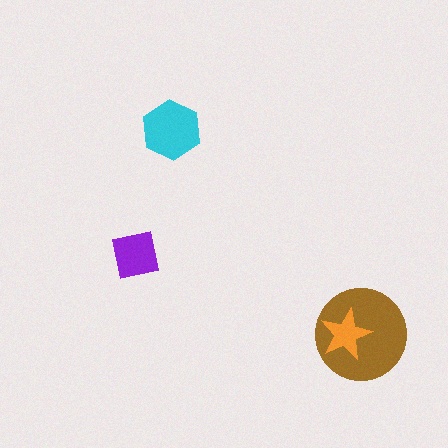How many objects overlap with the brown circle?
1 object overlaps with the brown circle.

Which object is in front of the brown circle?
The orange star is in front of the brown circle.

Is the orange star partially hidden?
No, no other shape covers it.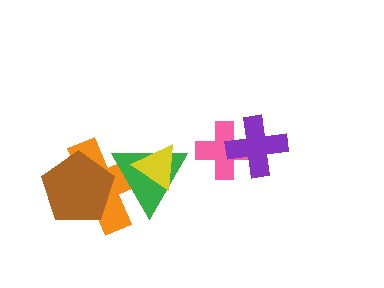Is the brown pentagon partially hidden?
Yes, it is partially covered by another shape.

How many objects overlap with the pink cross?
1 object overlaps with the pink cross.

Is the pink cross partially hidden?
Yes, it is partially covered by another shape.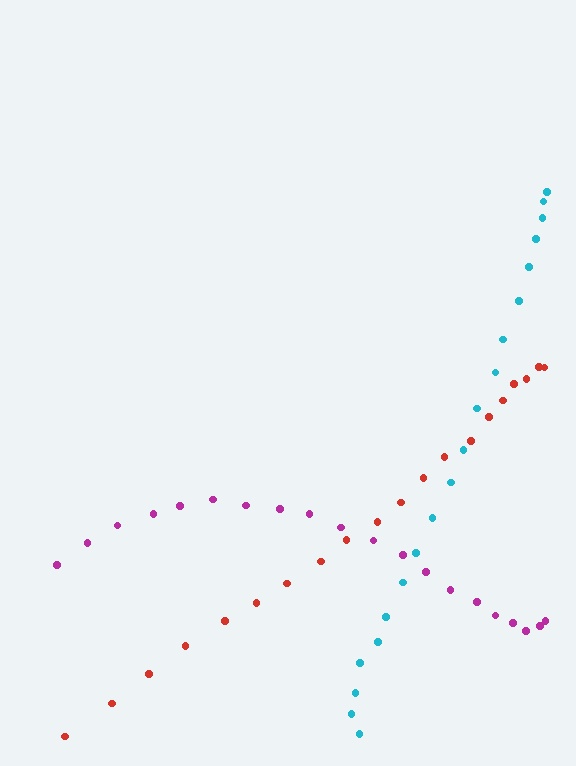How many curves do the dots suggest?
There are 3 distinct paths.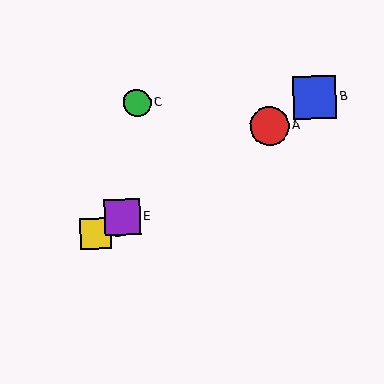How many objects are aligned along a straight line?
4 objects (A, B, D, E) are aligned along a straight line.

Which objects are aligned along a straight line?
Objects A, B, D, E are aligned along a straight line.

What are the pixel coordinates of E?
Object E is at (122, 217).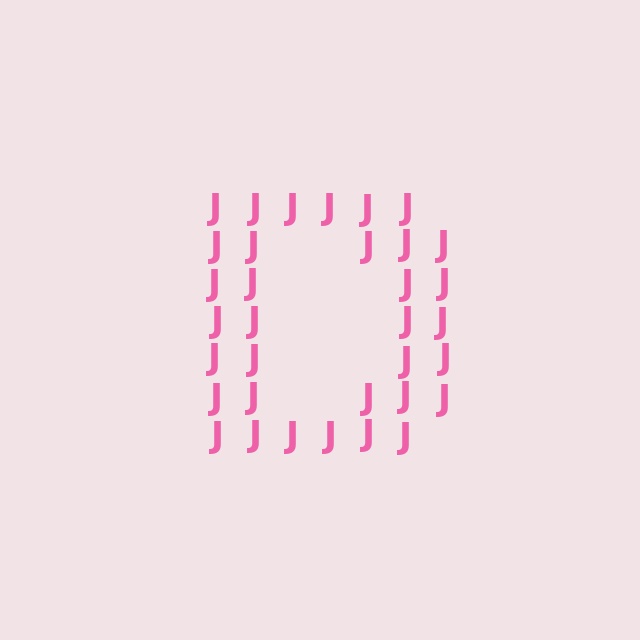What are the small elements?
The small elements are letter J's.